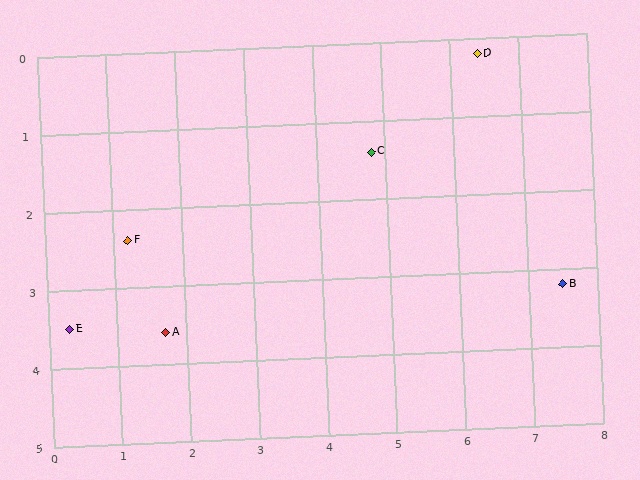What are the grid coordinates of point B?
Point B is at approximately (7.5, 3.2).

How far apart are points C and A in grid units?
Points C and A are about 3.8 grid units apart.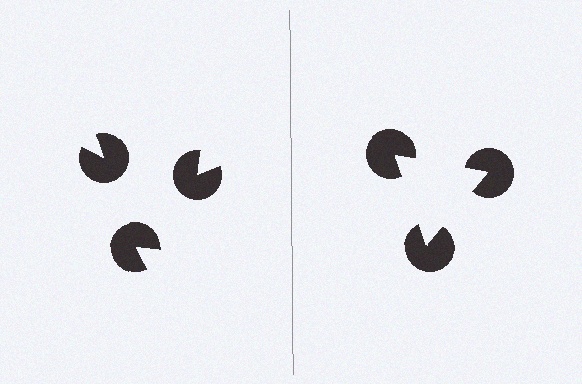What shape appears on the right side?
An illusory triangle.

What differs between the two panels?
The pac-man discs are positioned identically on both sides; only the wedge orientations differ. On the right they align to a triangle; on the left they are misaligned.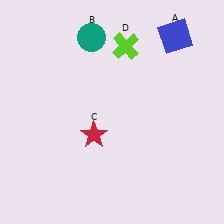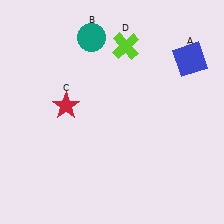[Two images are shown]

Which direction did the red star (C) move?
The red star (C) moved up.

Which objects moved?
The objects that moved are: the blue square (A), the red star (C).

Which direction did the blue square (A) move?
The blue square (A) moved down.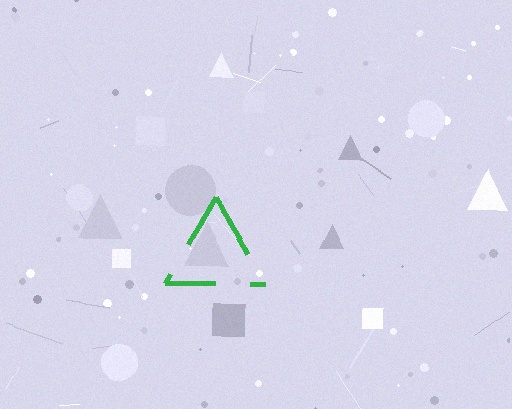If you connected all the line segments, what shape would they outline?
They would outline a triangle.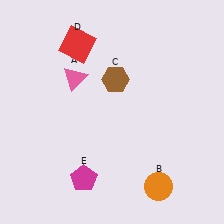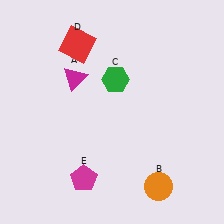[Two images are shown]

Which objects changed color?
A changed from pink to magenta. C changed from brown to green.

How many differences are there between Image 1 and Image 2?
There are 2 differences between the two images.